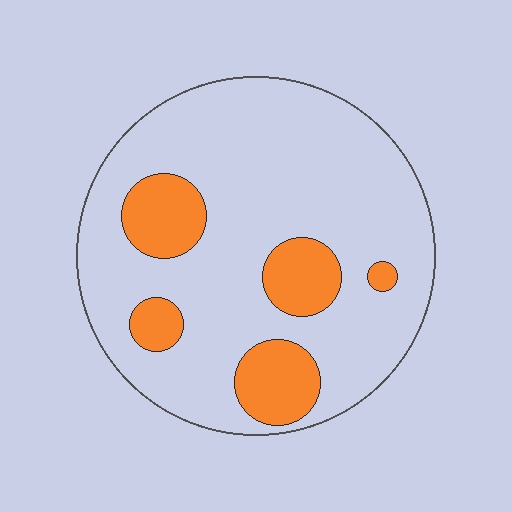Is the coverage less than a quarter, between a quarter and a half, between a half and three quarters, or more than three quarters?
Less than a quarter.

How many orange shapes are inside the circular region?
5.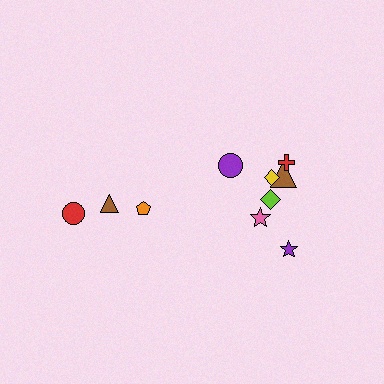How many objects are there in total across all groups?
There are 10 objects.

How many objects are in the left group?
There are 3 objects.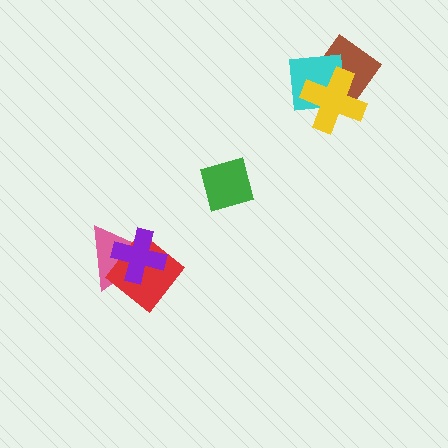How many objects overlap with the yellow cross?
2 objects overlap with the yellow cross.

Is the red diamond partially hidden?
Yes, it is partially covered by another shape.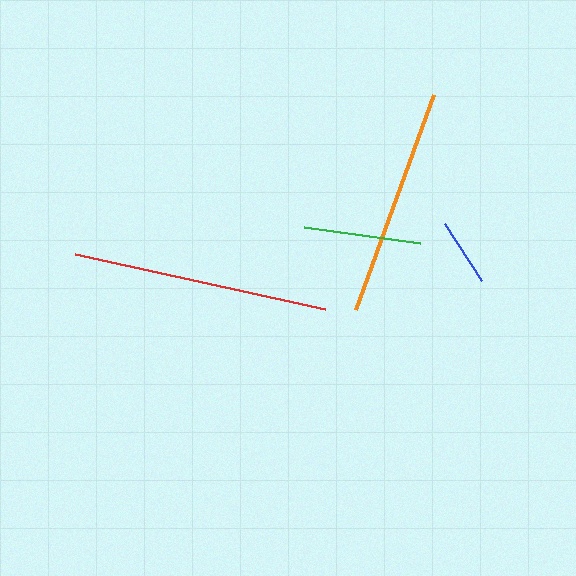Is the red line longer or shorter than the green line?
The red line is longer than the green line.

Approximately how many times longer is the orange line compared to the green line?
The orange line is approximately 1.9 times the length of the green line.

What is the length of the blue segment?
The blue segment is approximately 68 pixels long.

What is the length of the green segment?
The green segment is approximately 118 pixels long.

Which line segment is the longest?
The red line is the longest at approximately 256 pixels.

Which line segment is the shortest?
The blue line is the shortest at approximately 68 pixels.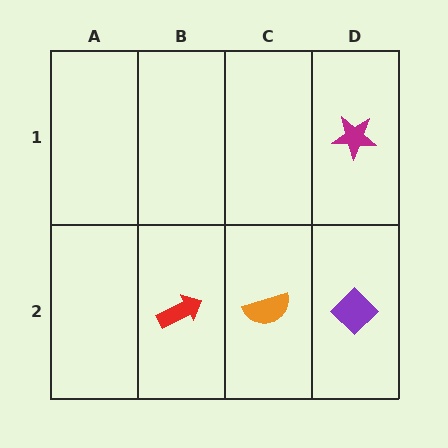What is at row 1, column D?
A magenta star.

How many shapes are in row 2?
3 shapes.